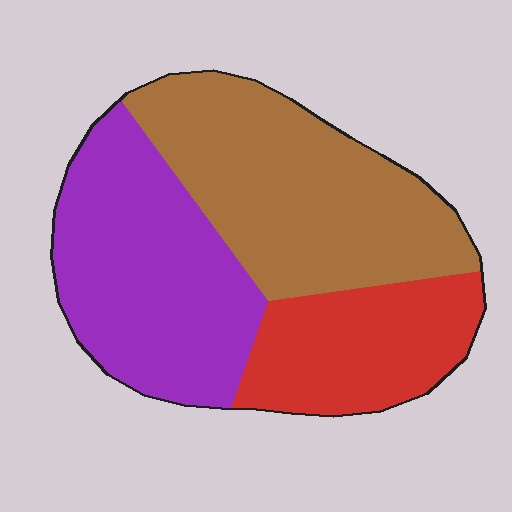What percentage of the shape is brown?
Brown covers roughly 40% of the shape.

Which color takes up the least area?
Red, at roughly 25%.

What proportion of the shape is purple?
Purple takes up about three eighths (3/8) of the shape.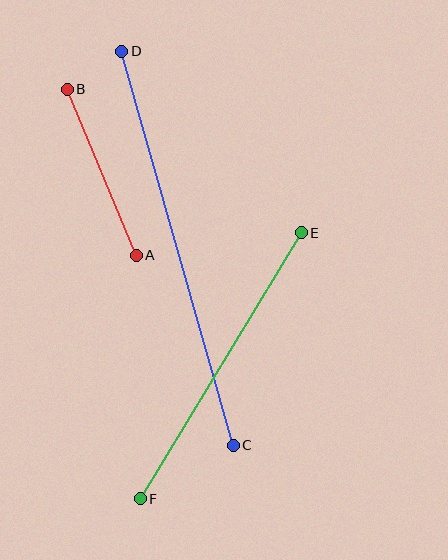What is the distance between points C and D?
The distance is approximately 409 pixels.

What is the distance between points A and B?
The distance is approximately 180 pixels.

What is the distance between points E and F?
The distance is approximately 311 pixels.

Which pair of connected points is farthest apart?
Points C and D are farthest apart.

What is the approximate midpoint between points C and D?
The midpoint is at approximately (178, 248) pixels.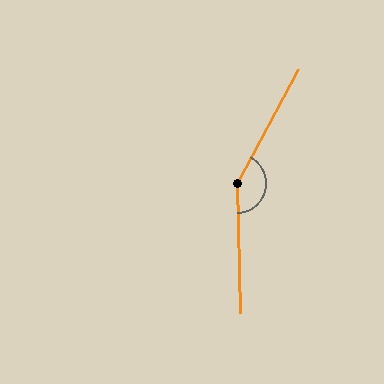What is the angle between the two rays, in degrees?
Approximately 150 degrees.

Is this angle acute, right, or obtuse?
It is obtuse.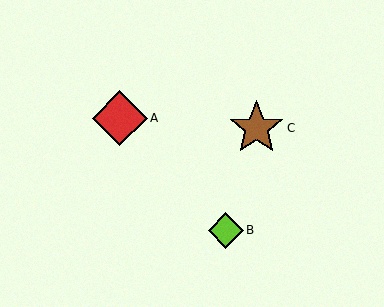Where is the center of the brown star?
The center of the brown star is at (257, 128).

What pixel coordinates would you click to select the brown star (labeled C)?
Click at (257, 128) to select the brown star C.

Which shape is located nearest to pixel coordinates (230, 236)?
The lime diamond (labeled B) at (226, 230) is nearest to that location.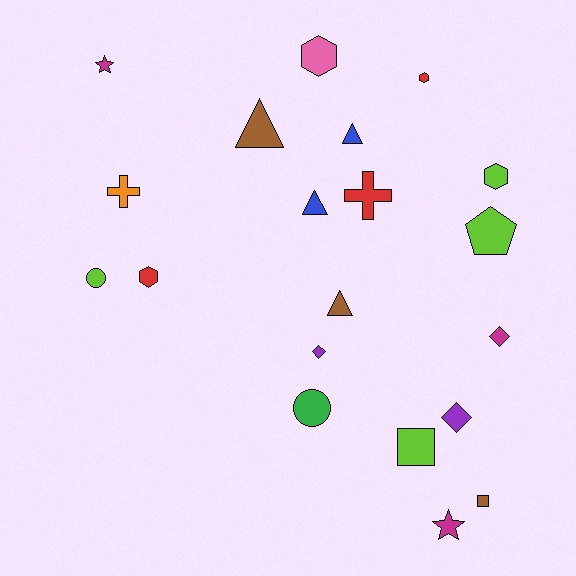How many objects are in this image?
There are 20 objects.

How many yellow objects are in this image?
There are no yellow objects.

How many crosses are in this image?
There are 2 crosses.